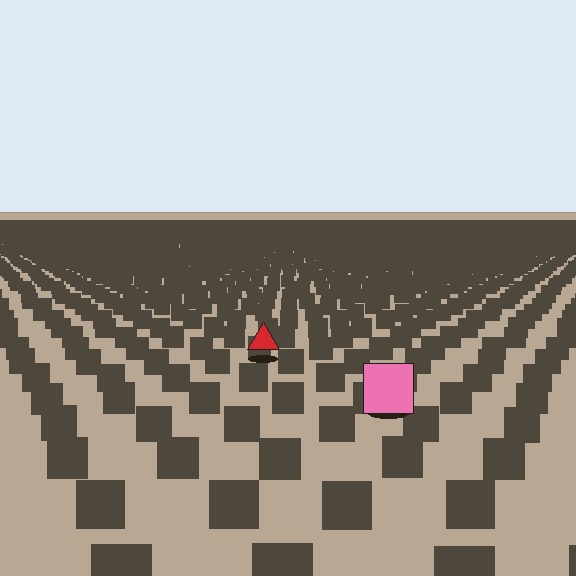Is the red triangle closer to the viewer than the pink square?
No. The pink square is closer — you can tell from the texture gradient: the ground texture is coarser near it.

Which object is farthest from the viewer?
The red triangle is farthest from the viewer. It appears smaller and the ground texture around it is denser.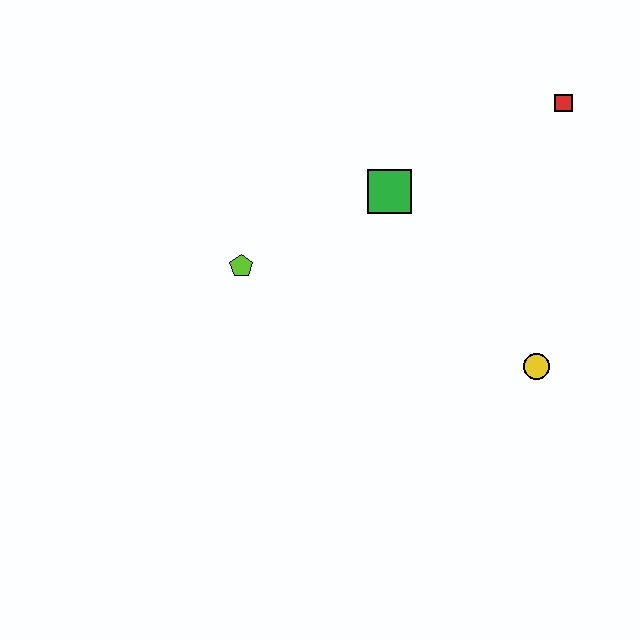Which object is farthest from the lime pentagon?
The red square is farthest from the lime pentagon.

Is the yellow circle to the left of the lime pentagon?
No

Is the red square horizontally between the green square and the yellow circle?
No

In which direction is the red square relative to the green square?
The red square is to the right of the green square.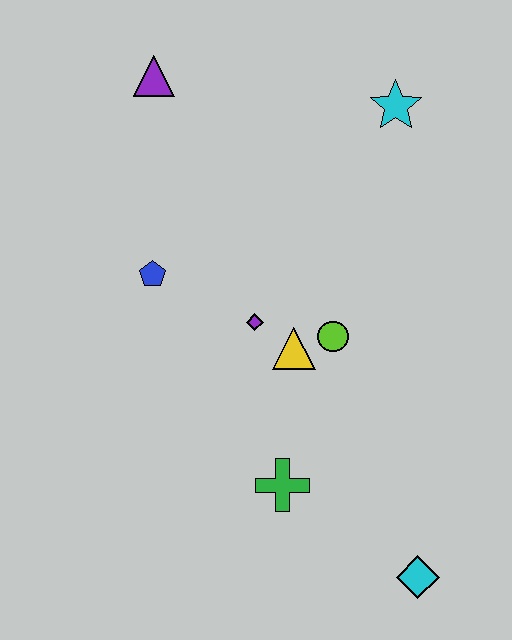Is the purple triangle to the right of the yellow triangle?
No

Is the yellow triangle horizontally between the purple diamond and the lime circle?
Yes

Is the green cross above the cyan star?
No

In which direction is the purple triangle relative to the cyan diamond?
The purple triangle is above the cyan diamond.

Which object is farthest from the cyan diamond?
The purple triangle is farthest from the cyan diamond.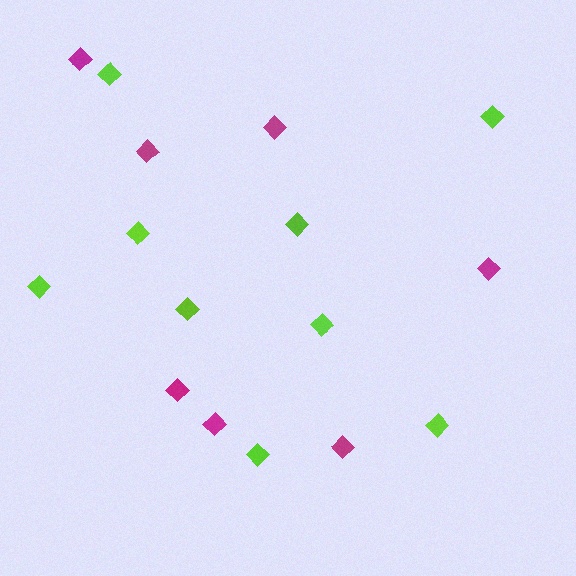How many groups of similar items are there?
There are 2 groups: one group of magenta diamonds (7) and one group of lime diamonds (9).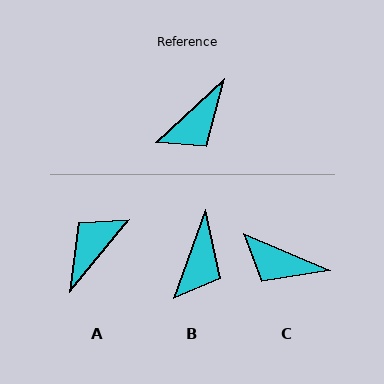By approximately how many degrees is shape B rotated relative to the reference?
Approximately 27 degrees counter-clockwise.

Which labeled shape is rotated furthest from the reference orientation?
A, about 172 degrees away.